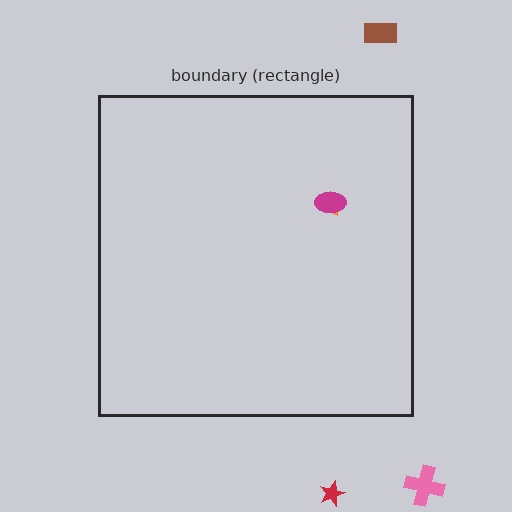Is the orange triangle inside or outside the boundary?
Inside.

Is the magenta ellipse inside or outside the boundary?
Inside.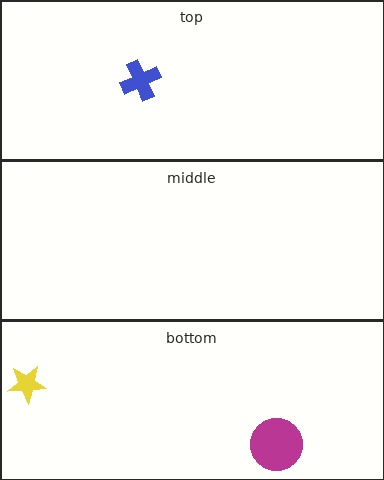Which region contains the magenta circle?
The bottom region.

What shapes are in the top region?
The blue cross.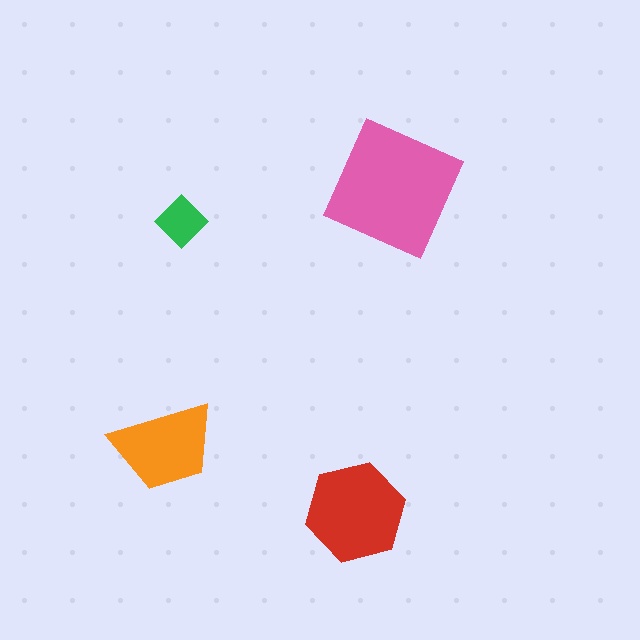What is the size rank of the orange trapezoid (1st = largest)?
3rd.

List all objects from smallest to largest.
The green diamond, the orange trapezoid, the red hexagon, the pink square.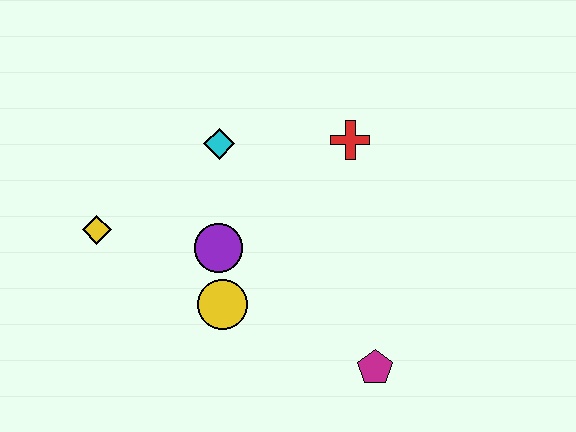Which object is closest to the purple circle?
The yellow circle is closest to the purple circle.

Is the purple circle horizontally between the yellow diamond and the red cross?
Yes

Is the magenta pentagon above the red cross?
No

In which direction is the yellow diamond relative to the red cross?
The yellow diamond is to the left of the red cross.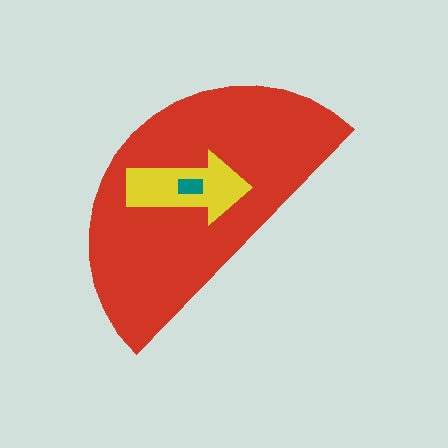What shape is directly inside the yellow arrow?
The teal rectangle.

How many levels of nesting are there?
3.